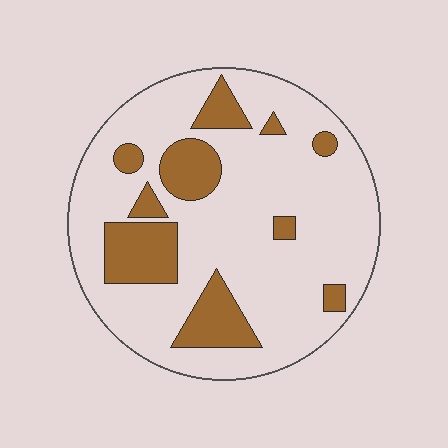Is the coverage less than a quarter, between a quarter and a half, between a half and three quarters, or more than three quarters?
Less than a quarter.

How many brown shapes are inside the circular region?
10.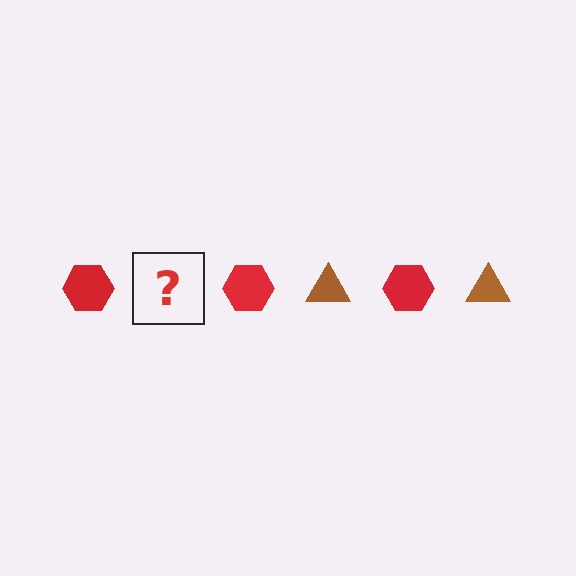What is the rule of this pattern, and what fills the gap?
The rule is that the pattern alternates between red hexagon and brown triangle. The gap should be filled with a brown triangle.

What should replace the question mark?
The question mark should be replaced with a brown triangle.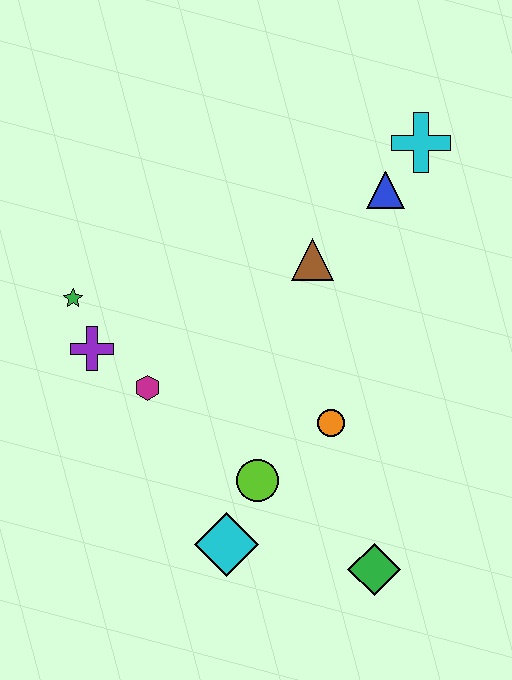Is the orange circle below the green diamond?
No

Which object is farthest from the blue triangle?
The cyan diamond is farthest from the blue triangle.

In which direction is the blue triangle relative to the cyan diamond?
The blue triangle is above the cyan diamond.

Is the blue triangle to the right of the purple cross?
Yes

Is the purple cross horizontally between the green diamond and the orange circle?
No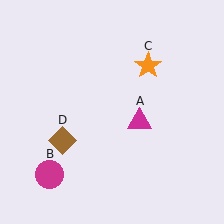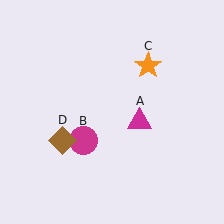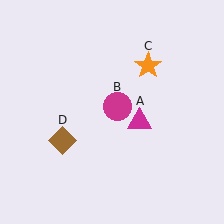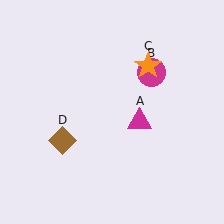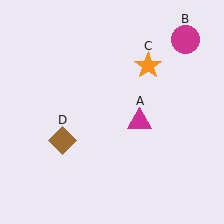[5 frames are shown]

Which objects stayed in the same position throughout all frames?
Magenta triangle (object A) and orange star (object C) and brown diamond (object D) remained stationary.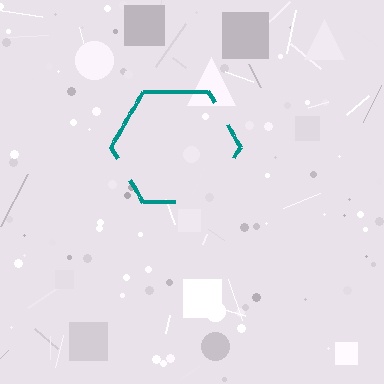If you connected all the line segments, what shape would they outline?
They would outline a hexagon.